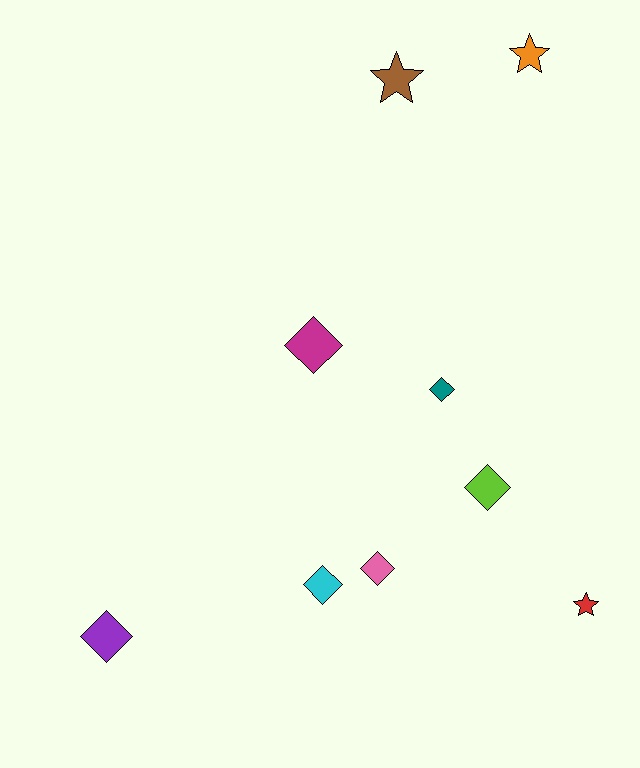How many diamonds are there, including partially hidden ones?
There are 6 diamonds.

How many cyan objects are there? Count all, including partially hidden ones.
There is 1 cyan object.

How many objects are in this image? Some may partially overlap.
There are 9 objects.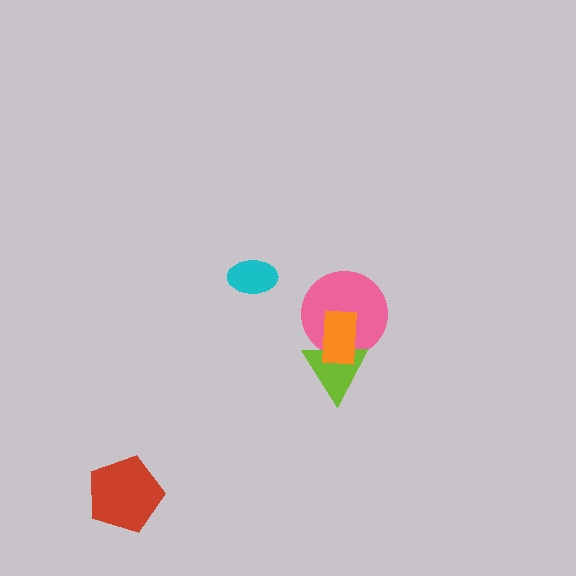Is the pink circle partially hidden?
Yes, it is partially covered by another shape.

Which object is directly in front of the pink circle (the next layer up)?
The lime triangle is directly in front of the pink circle.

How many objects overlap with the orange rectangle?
2 objects overlap with the orange rectangle.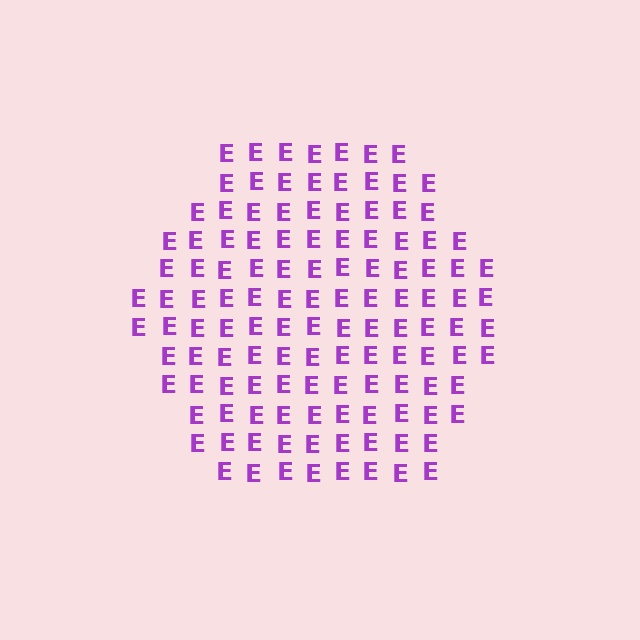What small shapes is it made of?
It is made of small letter E's.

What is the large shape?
The large shape is a hexagon.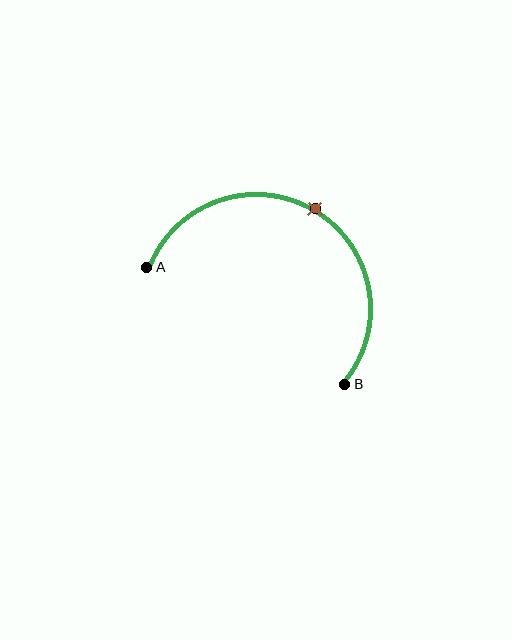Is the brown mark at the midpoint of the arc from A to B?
Yes. The brown mark lies on the arc at equal arc-length from both A and B — it is the arc midpoint.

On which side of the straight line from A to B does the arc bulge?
The arc bulges above the straight line connecting A and B.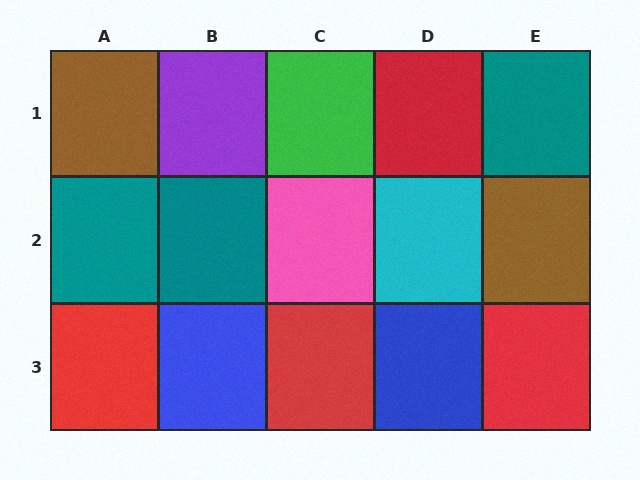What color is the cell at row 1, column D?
Red.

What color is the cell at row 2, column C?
Pink.